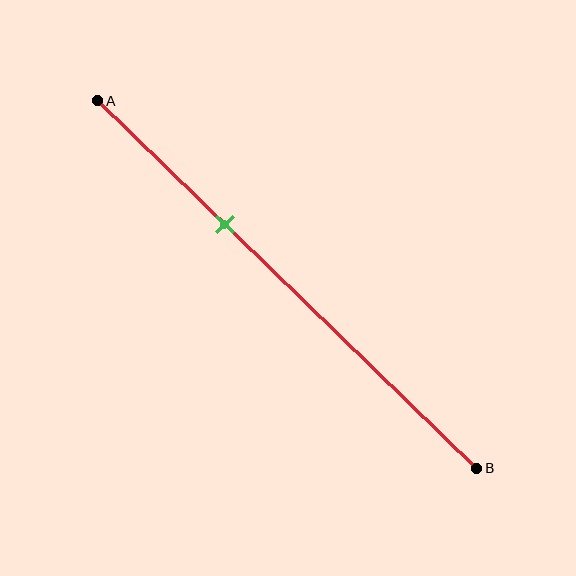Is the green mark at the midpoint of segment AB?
No, the mark is at about 35% from A, not at the 50% midpoint.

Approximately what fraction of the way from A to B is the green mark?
The green mark is approximately 35% of the way from A to B.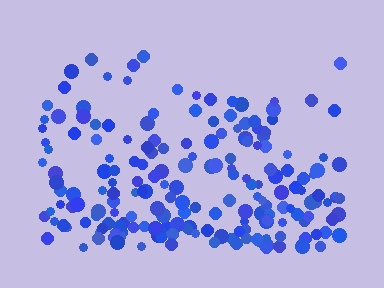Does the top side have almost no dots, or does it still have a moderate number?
Still a moderate number, just noticeably fewer than the bottom.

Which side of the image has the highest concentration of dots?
The bottom.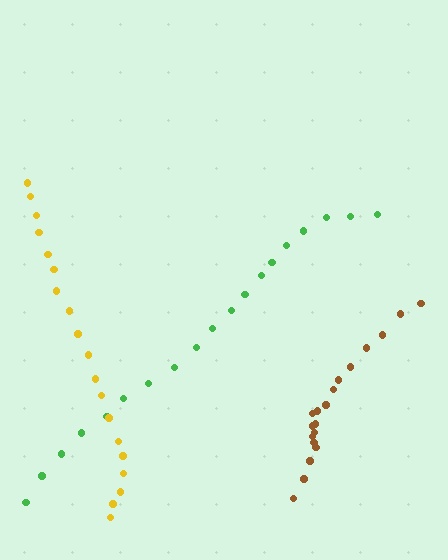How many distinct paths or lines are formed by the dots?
There are 3 distinct paths.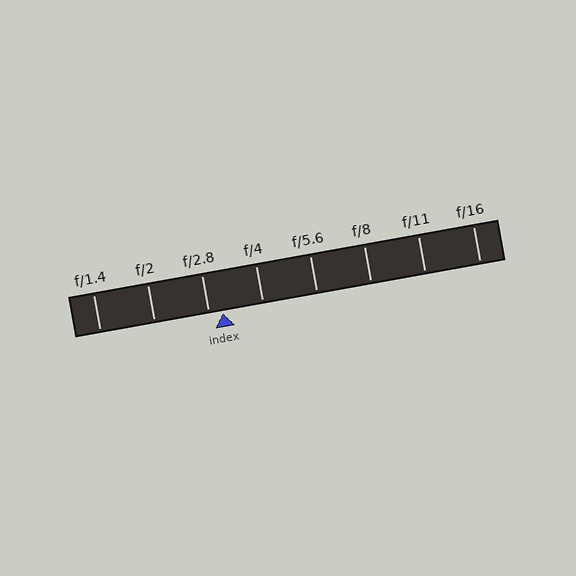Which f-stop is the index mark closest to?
The index mark is closest to f/2.8.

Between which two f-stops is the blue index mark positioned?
The index mark is between f/2.8 and f/4.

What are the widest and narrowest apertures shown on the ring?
The widest aperture shown is f/1.4 and the narrowest is f/16.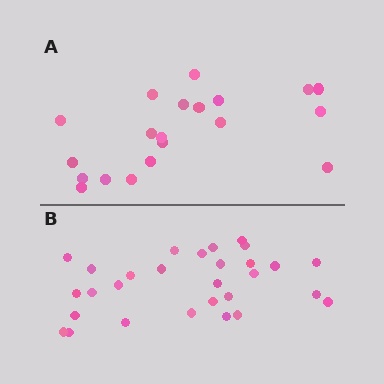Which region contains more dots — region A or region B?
Region B (the bottom region) has more dots.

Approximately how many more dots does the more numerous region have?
Region B has roughly 8 or so more dots than region A.